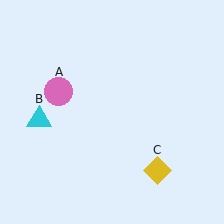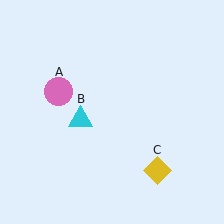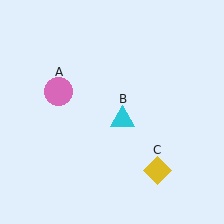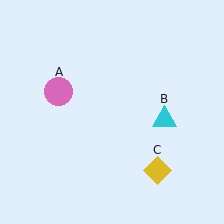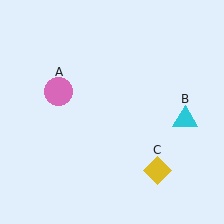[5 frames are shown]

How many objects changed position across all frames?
1 object changed position: cyan triangle (object B).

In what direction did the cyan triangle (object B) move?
The cyan triangle (object B) moved right.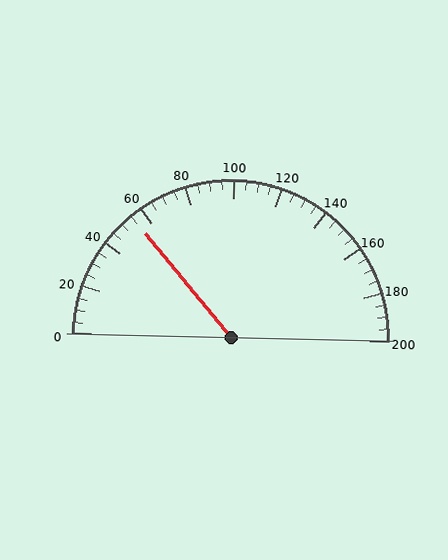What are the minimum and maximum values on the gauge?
The gauge ranges from 0 to 200.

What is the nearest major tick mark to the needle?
The nearest major tick mark is 60.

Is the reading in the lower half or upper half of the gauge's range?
The reading is in the lower half of the range (0 to 200).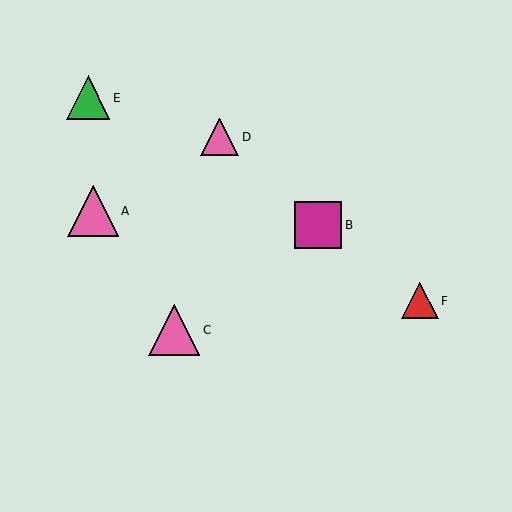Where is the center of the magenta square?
The center of the magenta square is at (318, 225).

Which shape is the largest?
The pink triangle (labeled C) is the largest.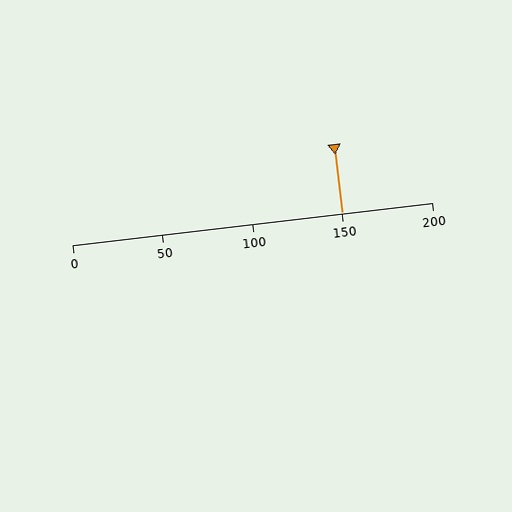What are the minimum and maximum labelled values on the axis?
The axis runs from 0 to 200.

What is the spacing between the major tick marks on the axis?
The major ticks are spaced 50 apart.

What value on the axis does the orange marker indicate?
The marker indicates approximately 150.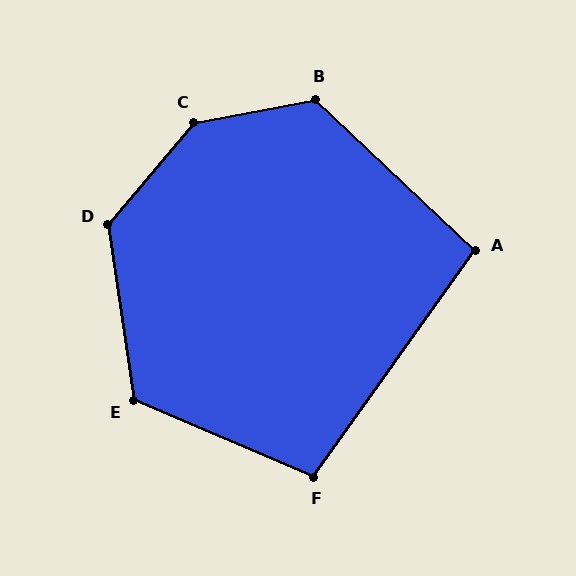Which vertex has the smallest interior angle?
A, at approximately 98 degrees.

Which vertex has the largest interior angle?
C, at approximately 140 degrees.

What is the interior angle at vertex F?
Approximately 102 degrees (obtuse).